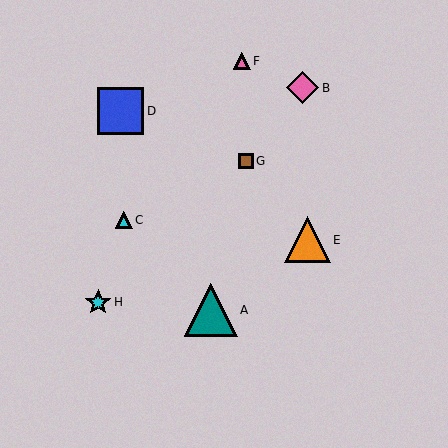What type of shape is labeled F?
Shape F is a pink triangle.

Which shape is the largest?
The teal triangle (labeled A) is the largest.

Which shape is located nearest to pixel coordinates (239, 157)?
The brown square (labeled G) at (246, 161) is nearest to that location.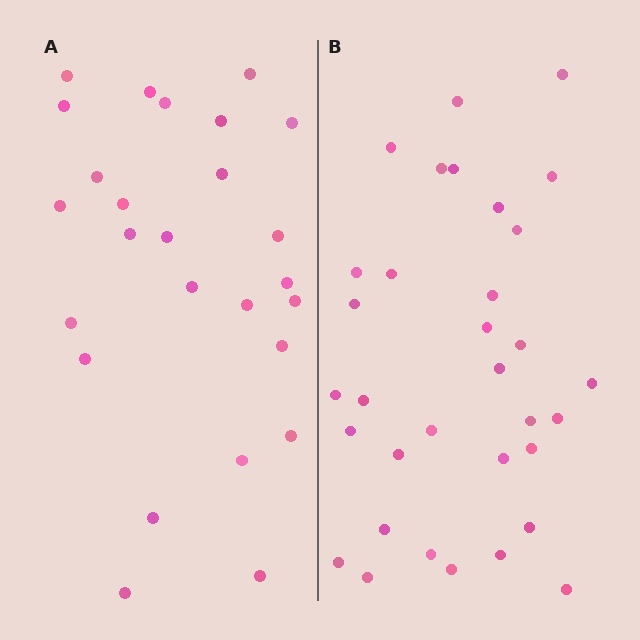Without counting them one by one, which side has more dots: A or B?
Region B (the right region) has more dots.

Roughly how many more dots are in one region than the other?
Region B has roughly 8 or so more dots than region A.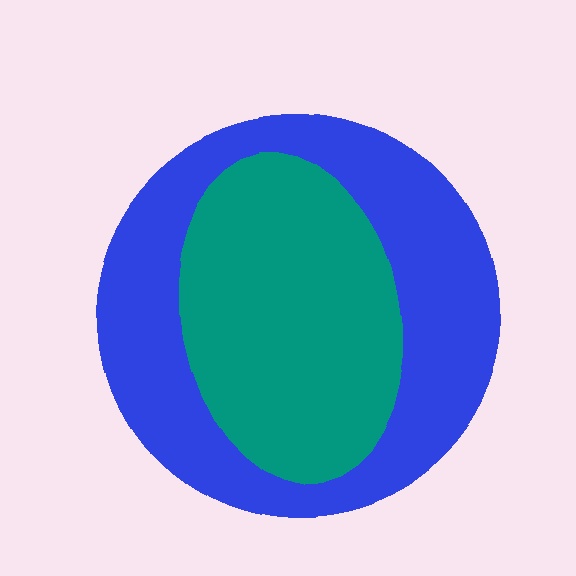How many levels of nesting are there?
2.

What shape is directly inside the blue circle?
The teal ellipse.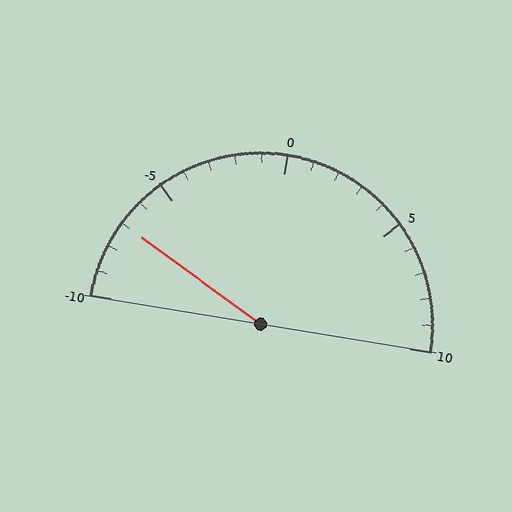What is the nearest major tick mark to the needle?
The nearest major tick mark is -5.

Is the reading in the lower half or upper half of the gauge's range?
The reading is in the lower half of the range (-10 to 10).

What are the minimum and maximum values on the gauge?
The gauge ranges from -10 to 10.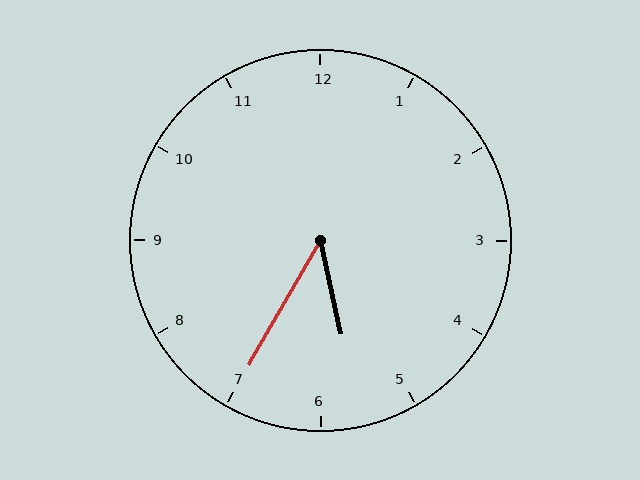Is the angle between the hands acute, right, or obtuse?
It is acute.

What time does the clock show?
5:35.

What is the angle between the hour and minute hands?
Approximately 42 degrees.